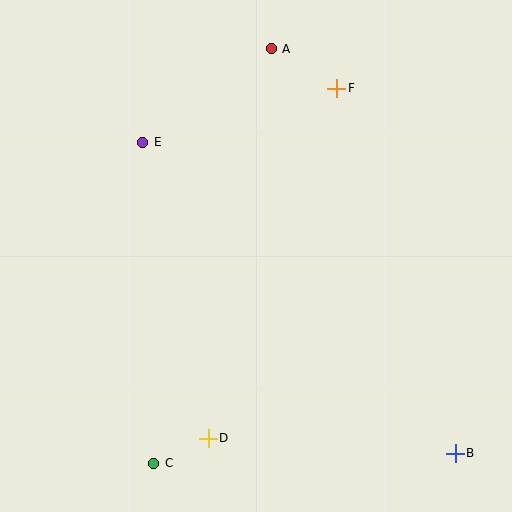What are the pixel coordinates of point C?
Point C is at (154, 463).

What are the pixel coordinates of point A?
Point A is at (271, 49).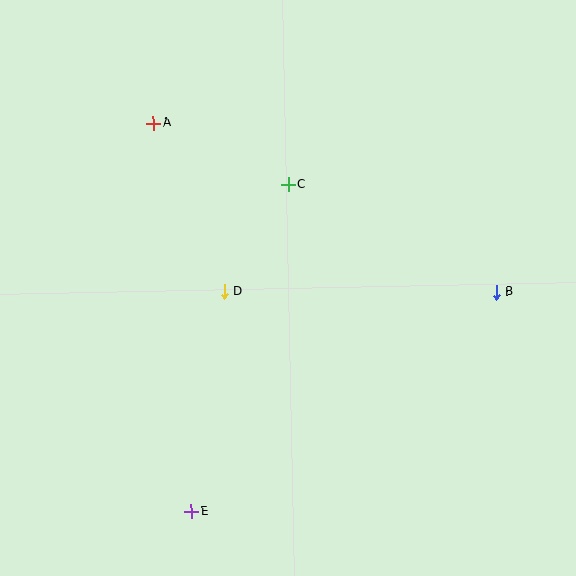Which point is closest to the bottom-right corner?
Point B is closest to the bottom-right corner.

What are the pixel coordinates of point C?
Point C is at (288, 184).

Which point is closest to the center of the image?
Point D at (224, 292) is closest to the center.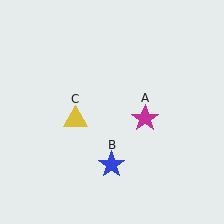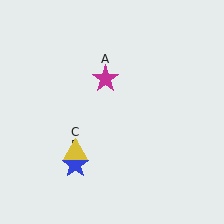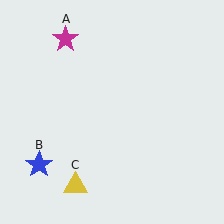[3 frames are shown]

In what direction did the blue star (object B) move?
The blue star (object B) moved left.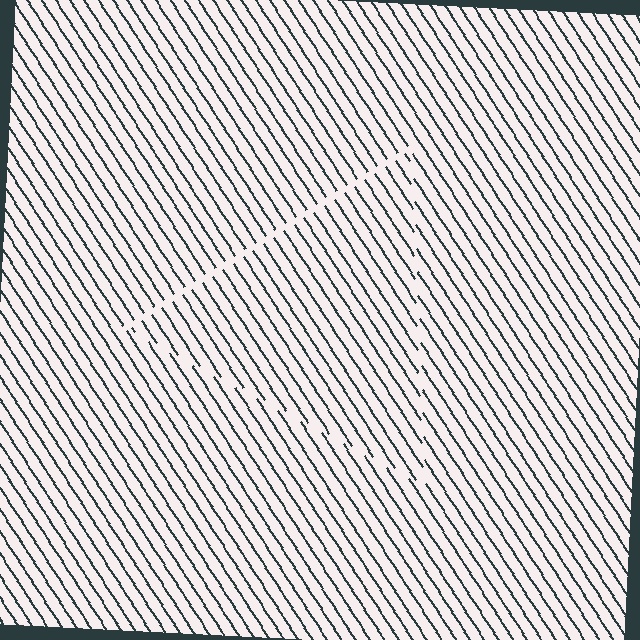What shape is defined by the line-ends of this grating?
An illusory triangle. The interior of the shape contains the same grating, shifted by half a period — the contour is defined by the phase discontinuity where line-ends from the inner and outer gratings abut.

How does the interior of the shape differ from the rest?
The interior of the shape contains the same grating, shifted by half a period — the contour is defined by the phase discontinuity where line-ends from the inner and outer gratings abut.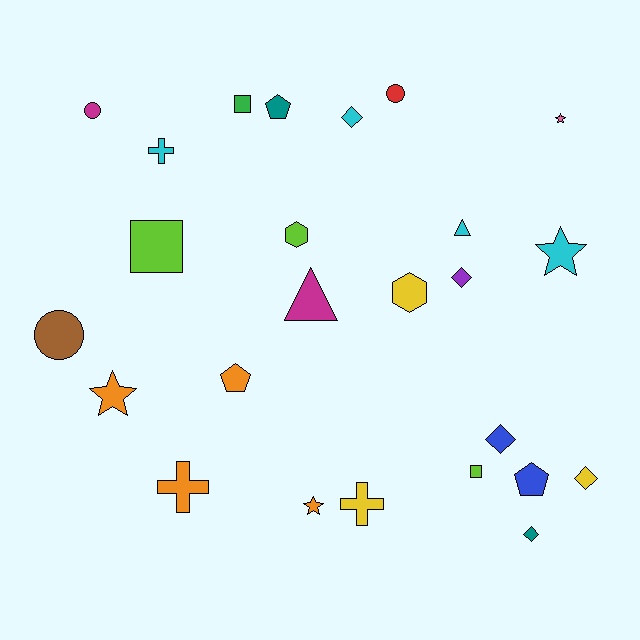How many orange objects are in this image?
There are 4 orange objects.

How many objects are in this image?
There are 25 objects.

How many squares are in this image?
There are 3 squares.